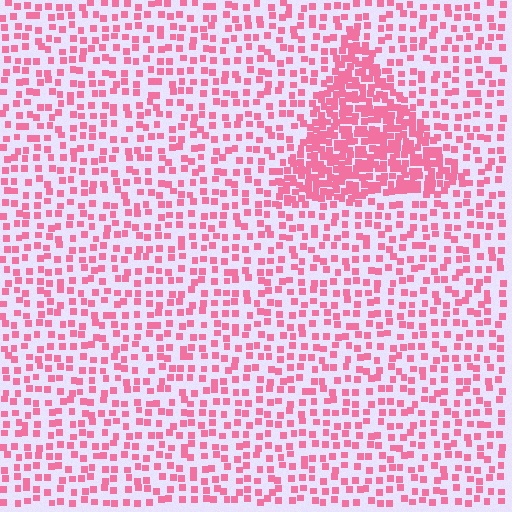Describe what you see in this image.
The image contains small pink elements arranged at two different densities. A triangle-shaped region is visible where the elements are more densely packed than the surrounding area.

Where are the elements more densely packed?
The elements are more densely packed inside the triangle boundary.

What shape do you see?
I see a triangle.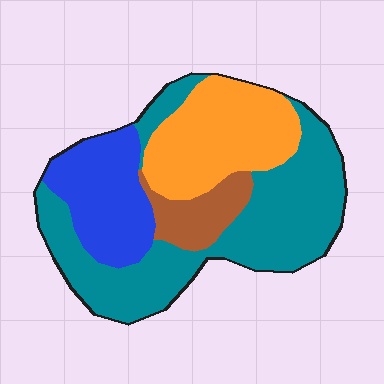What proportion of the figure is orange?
Orange takes up about one quarter (1/4) of the figure.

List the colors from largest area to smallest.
From largest to smallest: teal, orange, blue, brown.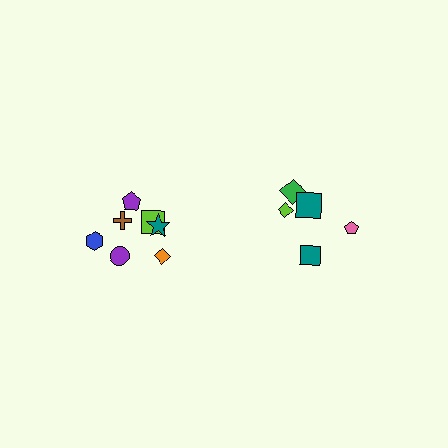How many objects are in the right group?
There are 5 objects.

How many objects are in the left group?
There are 7 objects.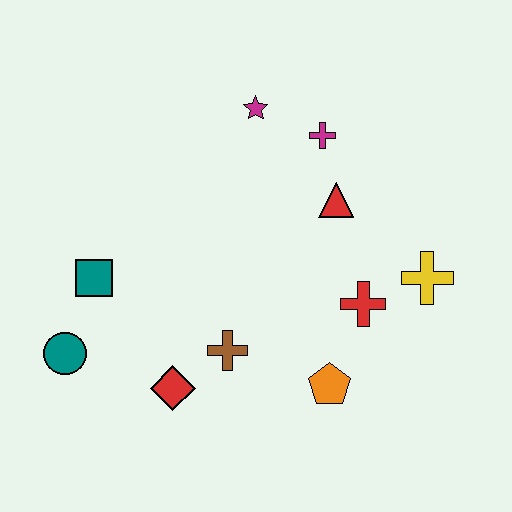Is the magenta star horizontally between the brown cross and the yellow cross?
Yes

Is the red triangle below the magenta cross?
Yes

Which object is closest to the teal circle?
The teal square is closest to the teal circle.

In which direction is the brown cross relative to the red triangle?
The brown cross is below the red triangle.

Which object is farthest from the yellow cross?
The teal circle is farthest from the yellow cross.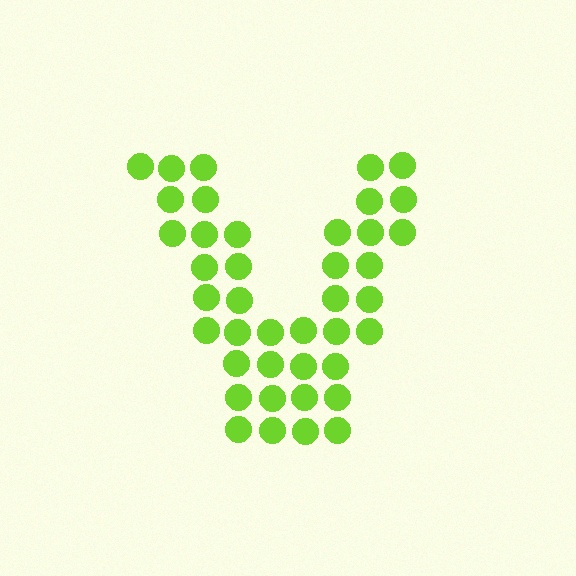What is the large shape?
The large shape is the letter V.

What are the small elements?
The small elements are circles.